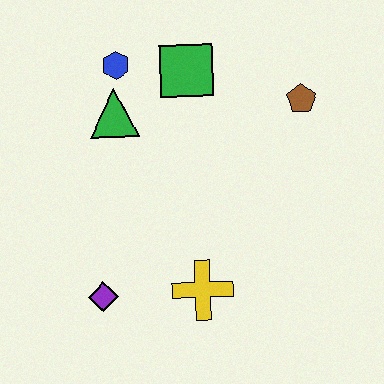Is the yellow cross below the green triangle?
Yes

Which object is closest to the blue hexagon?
The green triangle is closest to the blue hexagon.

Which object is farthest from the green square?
The purple diamond is farthest from the green square.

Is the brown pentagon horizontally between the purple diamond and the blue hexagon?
No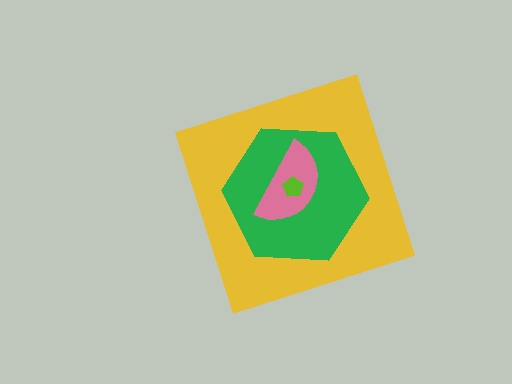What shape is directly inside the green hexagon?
The pink semicircle.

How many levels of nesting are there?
4.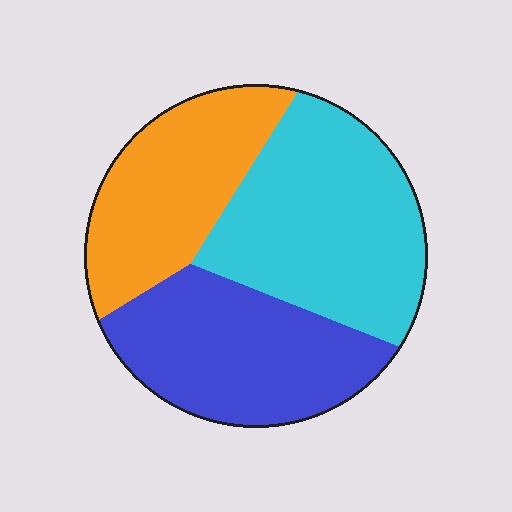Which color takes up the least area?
Orange, at roughly 30%.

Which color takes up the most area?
Cyan, at roughly 40%.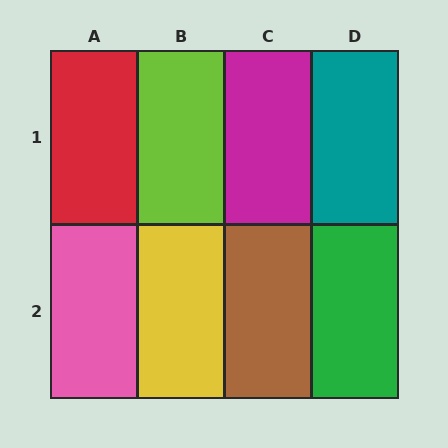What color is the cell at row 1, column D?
Teal.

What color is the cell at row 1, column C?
Magenta.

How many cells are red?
1 cell is red.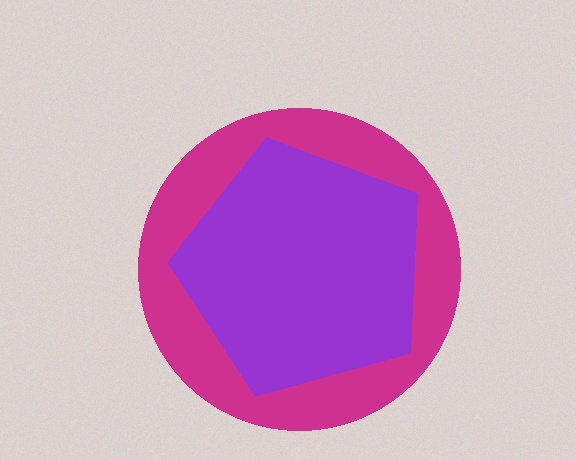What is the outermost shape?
The magenta circle.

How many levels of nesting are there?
2.